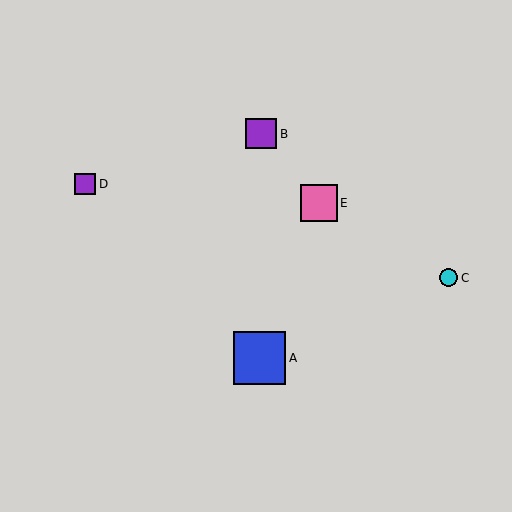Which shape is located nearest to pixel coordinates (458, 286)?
The cyan circle (labeled C) at (449, 278) is nearest to that location.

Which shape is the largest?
The blue square (labeled A) is the largest.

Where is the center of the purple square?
The center of the purple square is at (85, 184).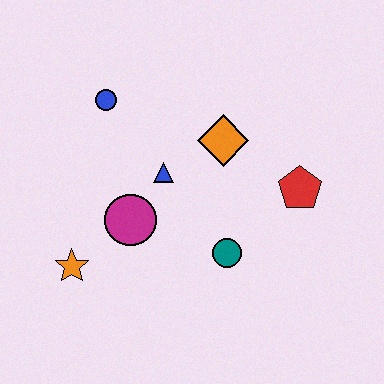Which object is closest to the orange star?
The magenta circle is closest to the orange star.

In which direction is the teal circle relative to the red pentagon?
The teal circle is to the left of the red pentagon.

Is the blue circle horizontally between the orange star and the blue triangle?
Yes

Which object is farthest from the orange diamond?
The orange star is farthest from the orange diamond.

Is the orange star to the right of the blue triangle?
No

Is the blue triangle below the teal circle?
No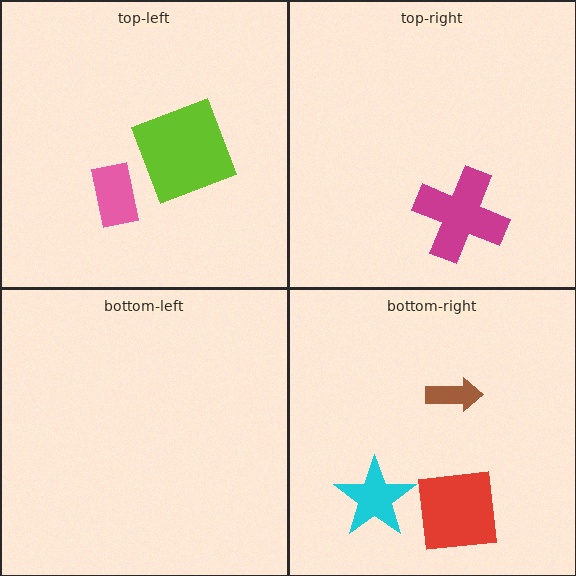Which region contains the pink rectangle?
The top-left region.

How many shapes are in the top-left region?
2.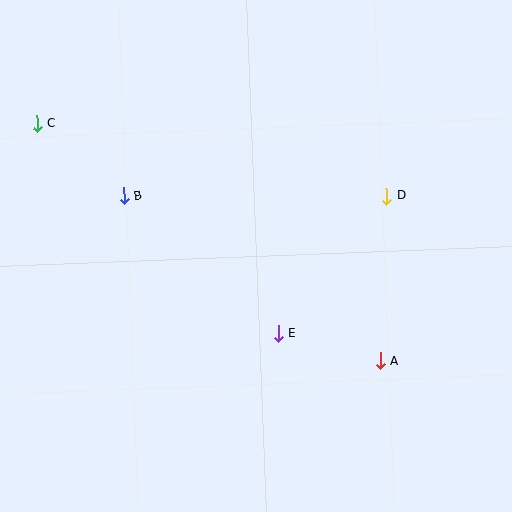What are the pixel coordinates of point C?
Point C is at (37, 124).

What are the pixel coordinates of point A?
Point A is at (380, 361).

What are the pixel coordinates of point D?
Point D is at (387, 196).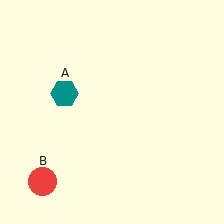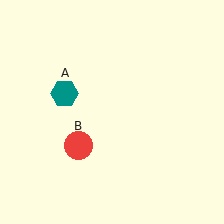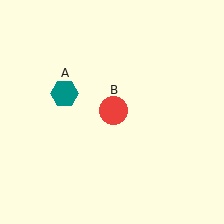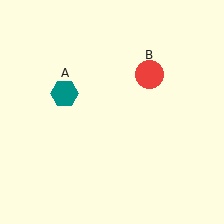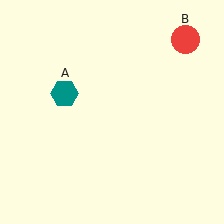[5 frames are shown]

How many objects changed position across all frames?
1 object changed position: red circle (object B).